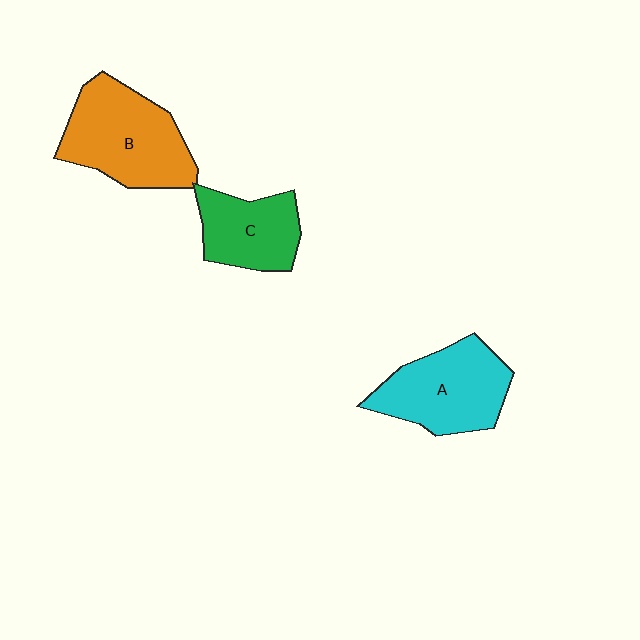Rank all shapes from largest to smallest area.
From largest to smallest: B (orange), A (cyan), C (green).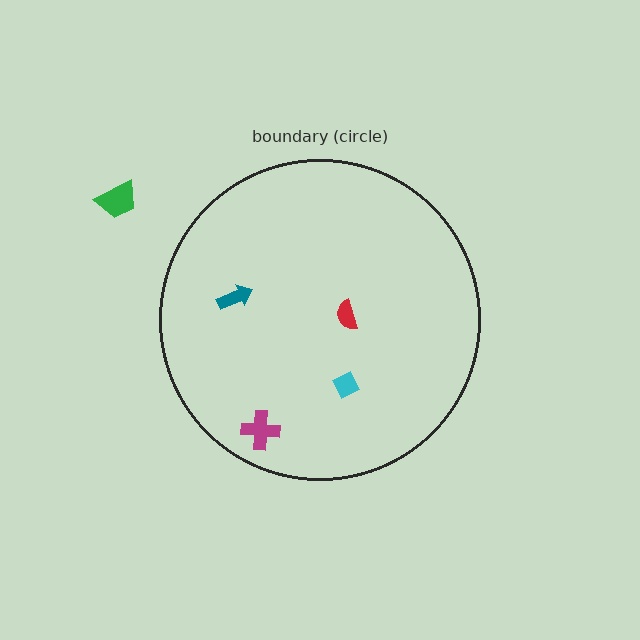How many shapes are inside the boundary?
4 inside, 1 outside.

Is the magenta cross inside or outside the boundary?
Inside.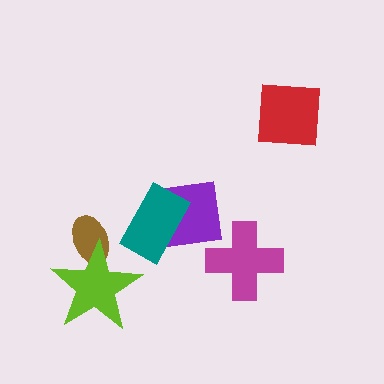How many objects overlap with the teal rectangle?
1 object overlaps with the teal rectangle.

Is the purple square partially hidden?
Yes, it is partially covered by another shape.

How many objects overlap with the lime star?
1 object overlaps with the lime star.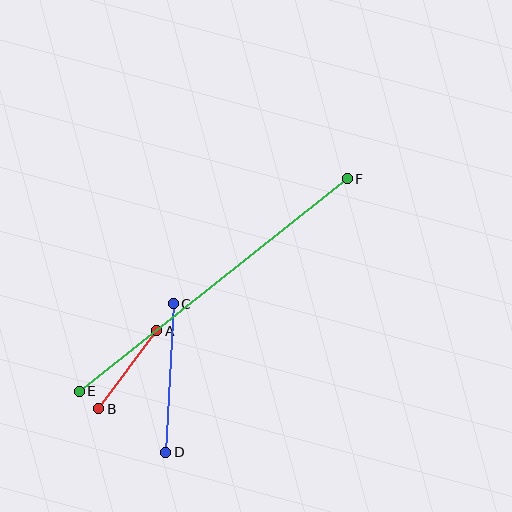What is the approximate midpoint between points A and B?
The midpoint is at approximately (128, 370) pixels.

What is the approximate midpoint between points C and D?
The midpoint is at approximately (169, 378) pixels.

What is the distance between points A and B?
The distance is approximately 97 pixels.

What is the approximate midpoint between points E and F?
The midpoint is at approximately (213, 285) pixels.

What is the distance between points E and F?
The distance is approximately 342 pixels.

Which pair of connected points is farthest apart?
Points E and F are farthest apart.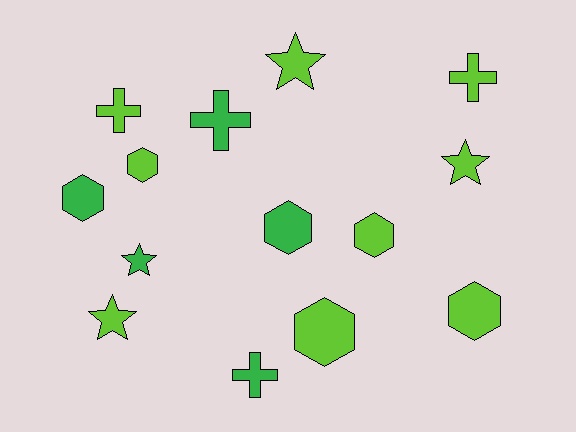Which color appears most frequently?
Lime, with 9 objects.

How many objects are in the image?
There are 14 objects.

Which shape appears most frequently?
Hexagon, with 6 objects.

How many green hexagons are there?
There are 2 green hexagons.